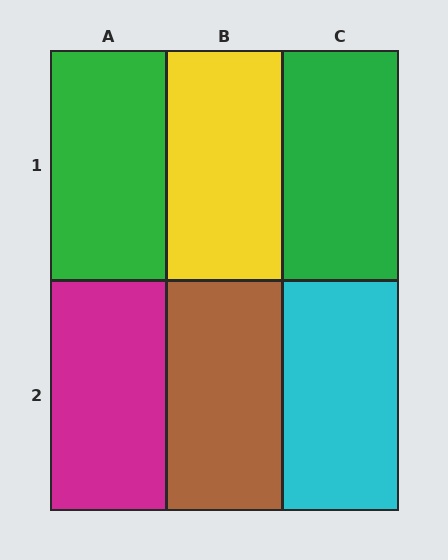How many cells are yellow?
1 cell is yellow.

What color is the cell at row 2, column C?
Cyan.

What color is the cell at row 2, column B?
Brown.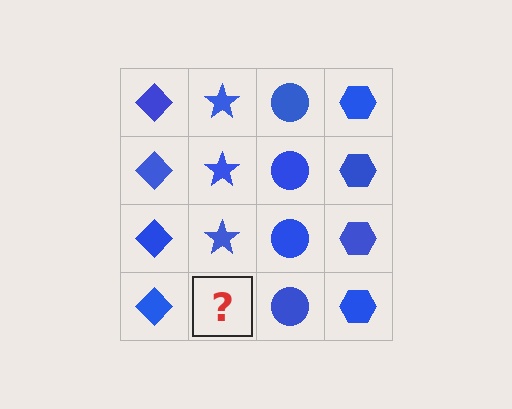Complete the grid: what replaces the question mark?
The question mark should be replaced with a blue star.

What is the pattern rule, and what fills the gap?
The rule is that each column has a consistent shape. The gap should be filled with a blue star.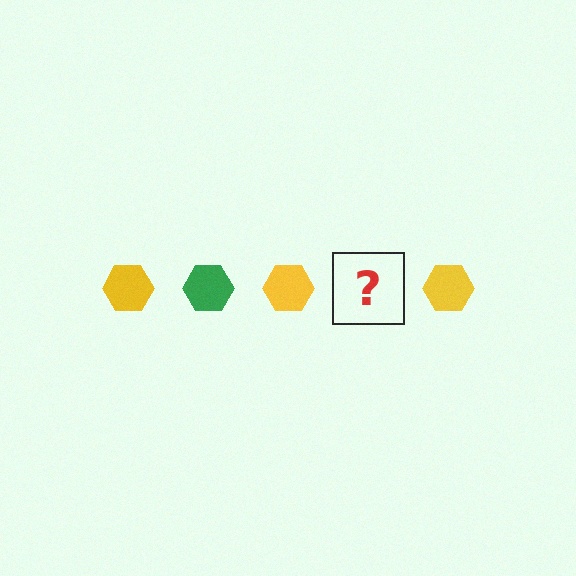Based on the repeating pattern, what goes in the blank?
The blank should be a green hexagon.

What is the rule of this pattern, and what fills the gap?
The rule is that the pattern cycles through yellow, green hexagons. The gap should be filled with a green hexagon.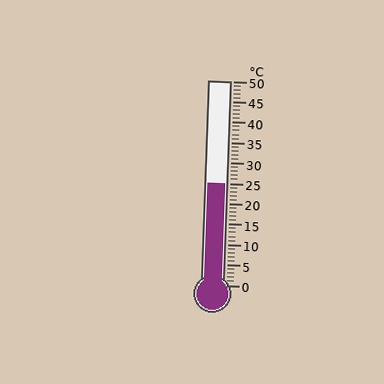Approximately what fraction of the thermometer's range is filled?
The thermometer is filled to approximately 50% of its range.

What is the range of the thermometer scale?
The thermometer scale ranges from 0°C to 50°C.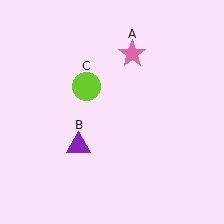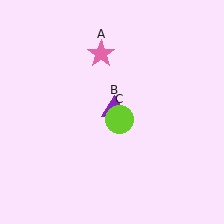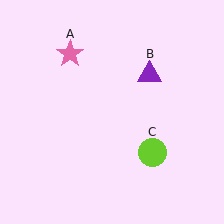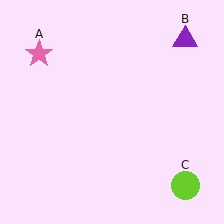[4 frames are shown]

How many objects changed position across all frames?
3 objects changed position: pink star (object A), purple triangle (object B), lime circle (object C).